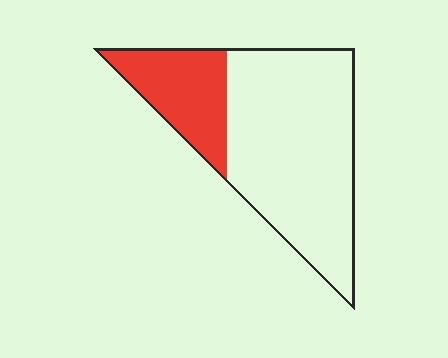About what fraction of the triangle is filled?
About one quarter (1/4).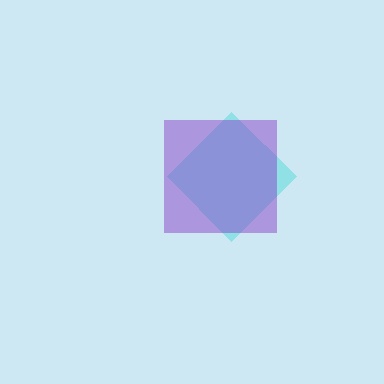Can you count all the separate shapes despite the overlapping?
Yes, there are 2 separate shapes.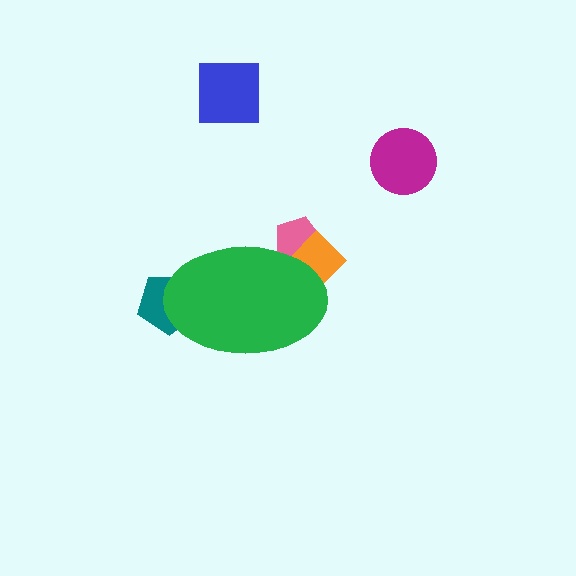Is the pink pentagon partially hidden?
Yes, the pink pentagon is partially hidden behind the green ellipse.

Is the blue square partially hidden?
No, the blue square is fully visible.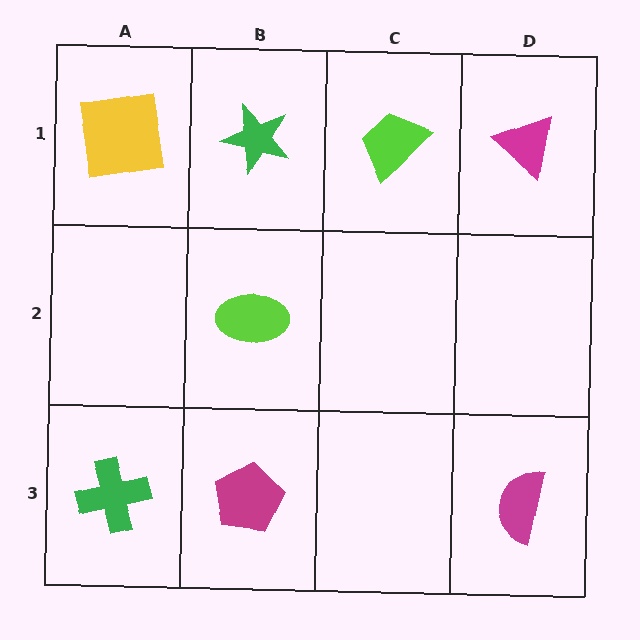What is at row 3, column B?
A magenta pentagon.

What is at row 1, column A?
A yellow square.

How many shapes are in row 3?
3 shapes.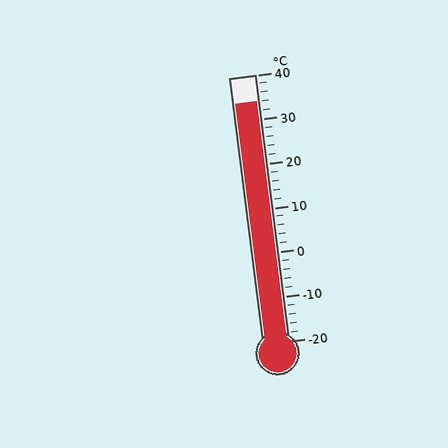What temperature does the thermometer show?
The thermometer shows approximately 34°C.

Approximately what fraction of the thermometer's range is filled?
The thermometer is filled to approximately 90% of its range.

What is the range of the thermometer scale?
The thermometer scale ranges from -20°C to 40°C.